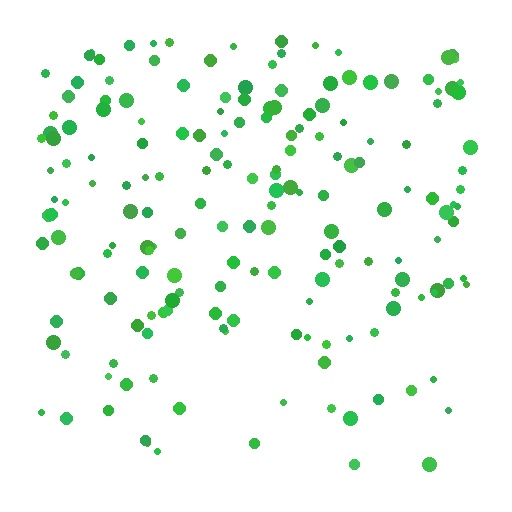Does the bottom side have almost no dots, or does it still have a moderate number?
Still a moderate number, just noticeably fewer than the top.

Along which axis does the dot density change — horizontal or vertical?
Vertical.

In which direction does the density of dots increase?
From bottom to top, with the top side densest.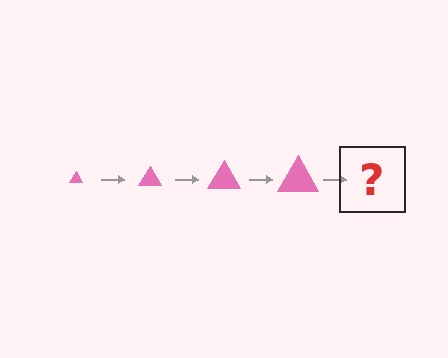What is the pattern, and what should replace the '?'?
The pattern is that the triangle gets progressively larger each step. The '?' should be a pink triangle, larger than the previous one.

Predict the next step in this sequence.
The next step is a pink triangle, larger than the previous one.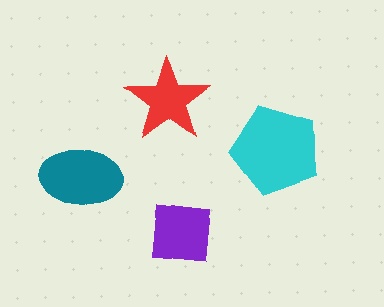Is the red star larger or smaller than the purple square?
Smaller.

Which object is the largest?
The cyan pentagon.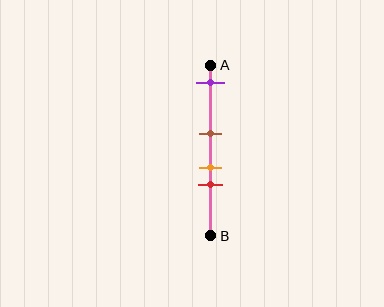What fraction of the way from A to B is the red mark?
The red mark is approximately 70% (0.7) of the way from A to B.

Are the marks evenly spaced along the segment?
No, the marks are not evenly spaced.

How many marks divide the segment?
There are 4 marks dividing the segment.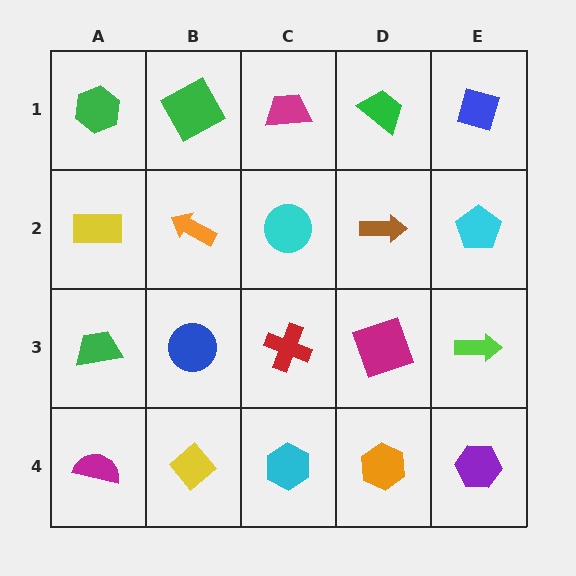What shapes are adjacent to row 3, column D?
A brown arrow (row 2, column D), an orange hexagon (row 4, column D), a red cross (row 3, column C), a lime arrow (row 3, column E).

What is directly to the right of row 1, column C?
A green trapezoid.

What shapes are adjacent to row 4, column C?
A red cross (row 3, column C), a yellow diamond (row 4, column B), an orange hexagon (row 4, column D).